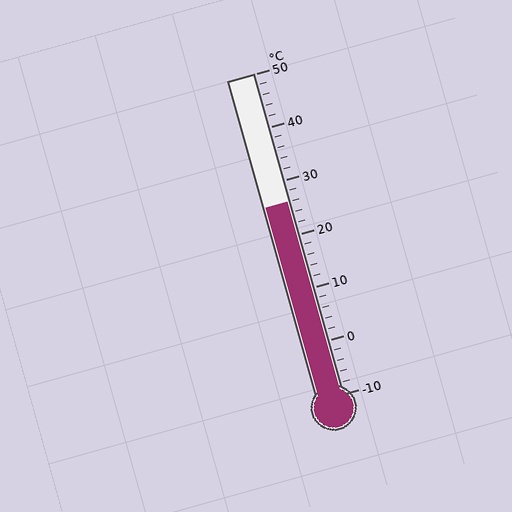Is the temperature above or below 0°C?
The temperature is above 0°C.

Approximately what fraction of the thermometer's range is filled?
The thermometer is filled to approximately 60% of its range.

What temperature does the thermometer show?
The thermometer shows approximately 26°C.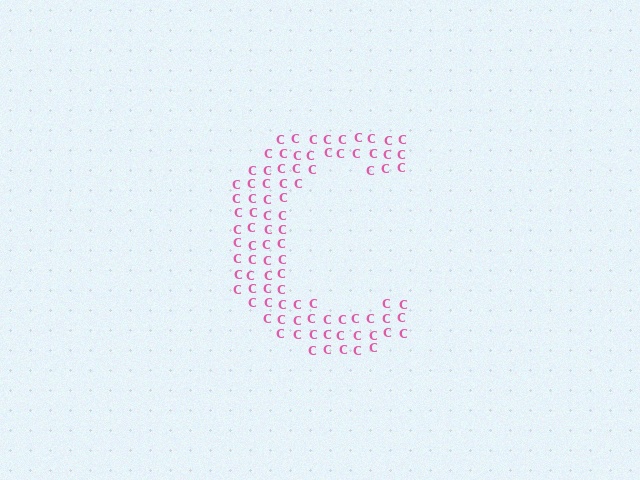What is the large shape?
The large shape is the letter C.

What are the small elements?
The small elements are letter C's.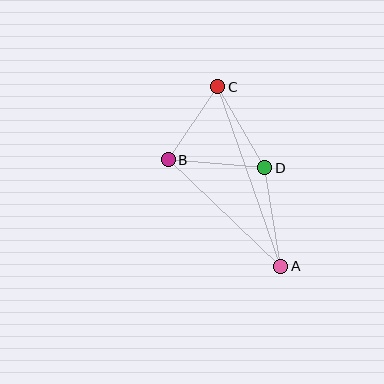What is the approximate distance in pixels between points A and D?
The distance between A and D is approximately 100 pixels.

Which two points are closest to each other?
Points B and C are closest to each other.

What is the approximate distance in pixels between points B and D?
The distance between B and D is approximately 96 pixels.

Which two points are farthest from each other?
Points A and C are farthest from each other.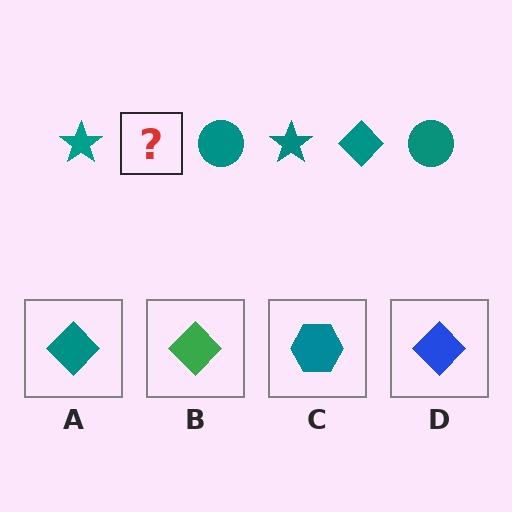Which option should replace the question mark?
Option A.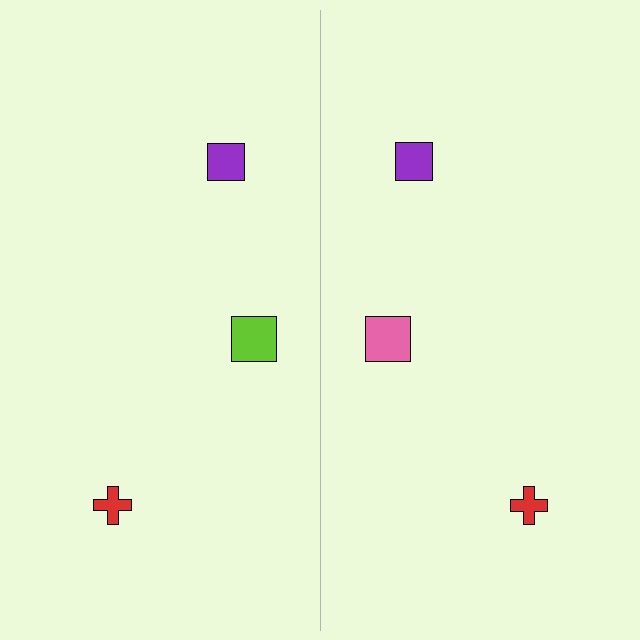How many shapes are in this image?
There are 6 shapes in this image.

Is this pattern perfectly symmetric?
No, the pattern is not perfectly symmetric. The pink square on the right side breaks the symmetry — its mirror counterpart is lime.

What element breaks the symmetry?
The pink square on the right side breaks the symmetry — its mirror counterpart is lime.